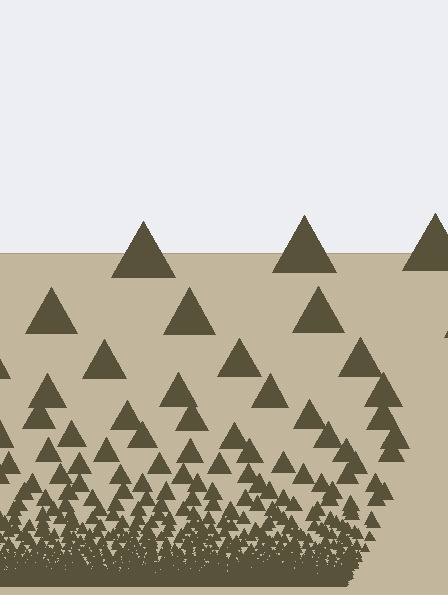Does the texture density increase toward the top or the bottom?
Density increases toward the bottom.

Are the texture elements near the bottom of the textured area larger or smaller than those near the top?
Smaller. The gradient is inverted — elements near the bottom are smaller and denser.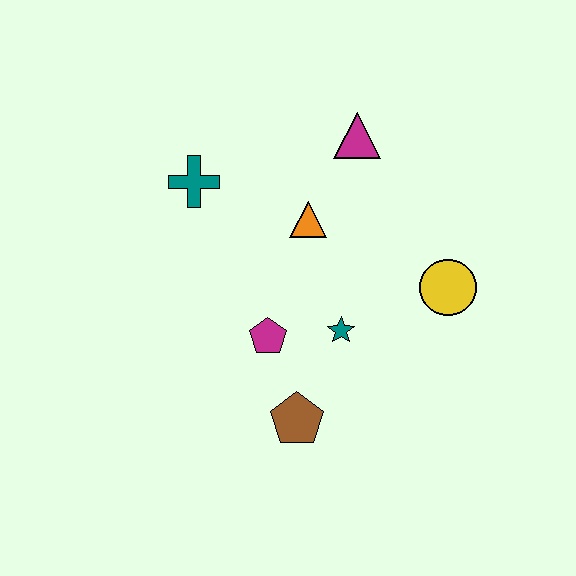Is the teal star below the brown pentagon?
No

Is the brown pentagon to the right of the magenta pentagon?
Yes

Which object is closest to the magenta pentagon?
The teal star is closest to the magenta pentagon.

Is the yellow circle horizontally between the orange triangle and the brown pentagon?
No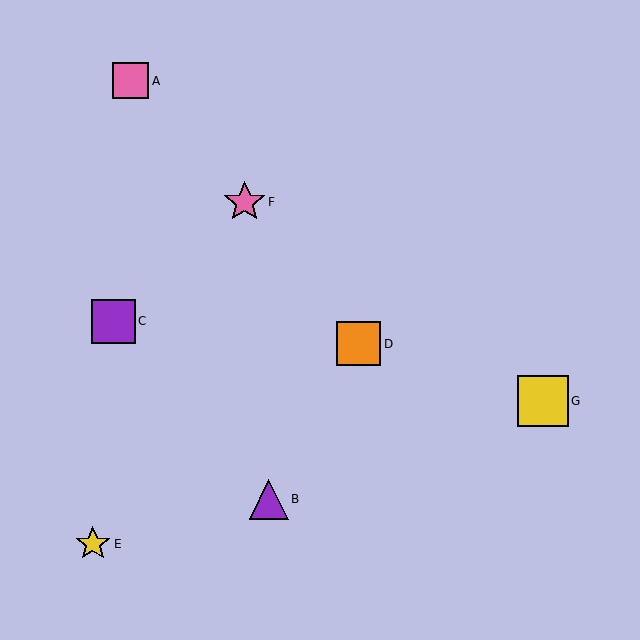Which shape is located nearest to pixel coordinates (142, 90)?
The pink square (labeled A) at (131, 81) is nearest to that location.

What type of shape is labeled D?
Shape D is an orange square.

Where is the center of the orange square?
The center of the orange square is at (359, 344).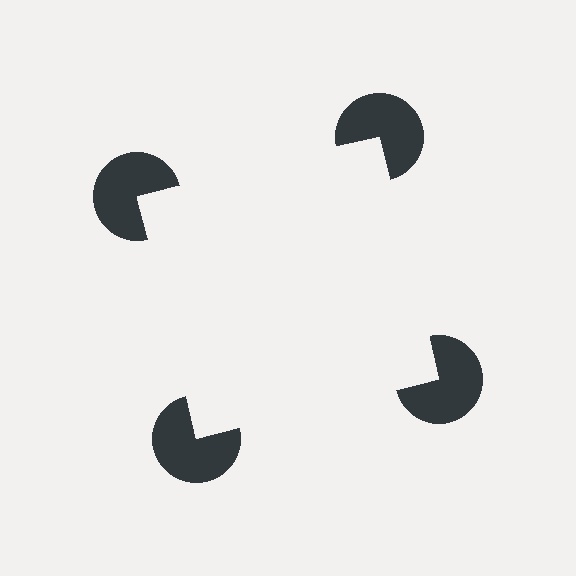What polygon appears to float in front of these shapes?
An illusory square — its edges are inferred from the aligned wedge cuts in the pac-man discs, not physically drawn.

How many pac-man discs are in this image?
There are 4 — one at each vertex of the illusory square.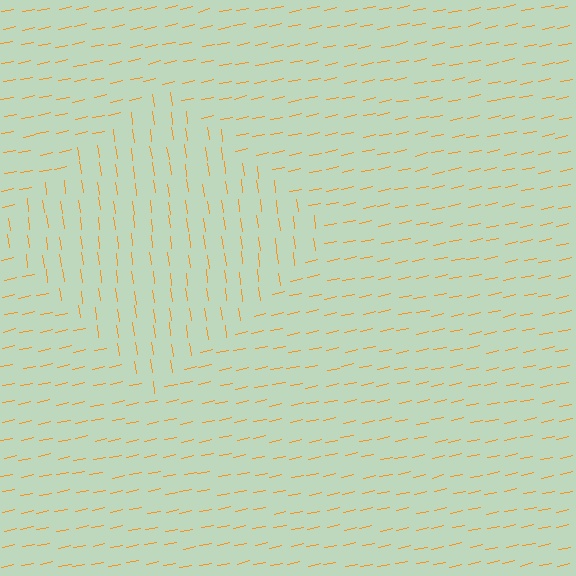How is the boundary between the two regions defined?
The boundary is defined purely by a change in line orientation (approximately 86 degrees difference). All lines are the same color and thickness.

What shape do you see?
I see a diamond.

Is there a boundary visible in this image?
Yes, there is a texture boundary formed by a change in line orientation.